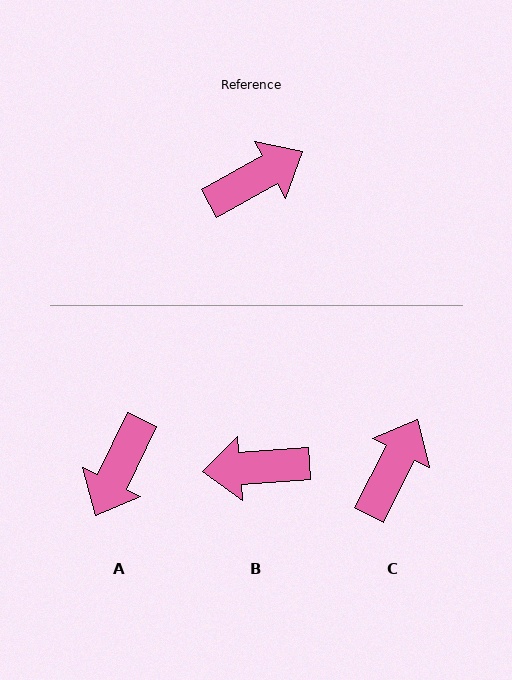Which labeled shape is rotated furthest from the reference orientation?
B, about 155 degrees away.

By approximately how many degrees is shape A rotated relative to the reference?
Approximately 145 degrees clockwise.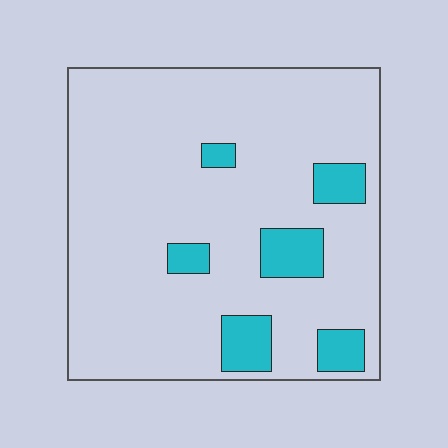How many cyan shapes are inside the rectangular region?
6.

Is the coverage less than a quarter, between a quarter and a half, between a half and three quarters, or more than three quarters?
Less than a quarter.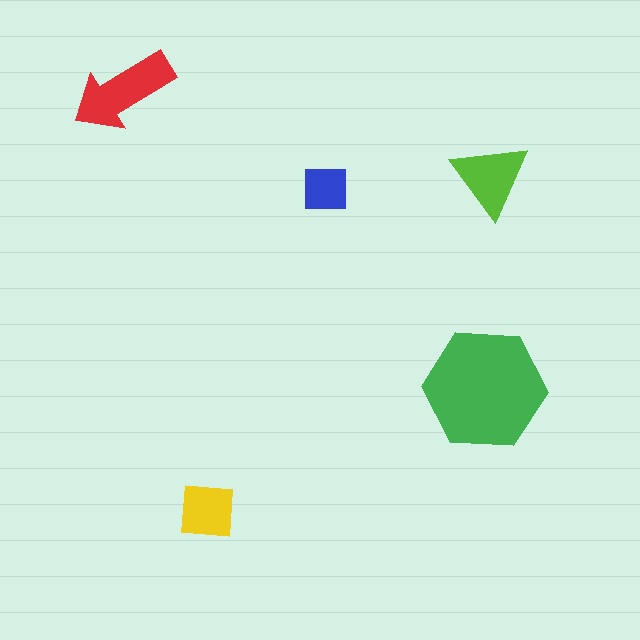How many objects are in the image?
There are 5 objects in the image.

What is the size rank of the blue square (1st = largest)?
5th.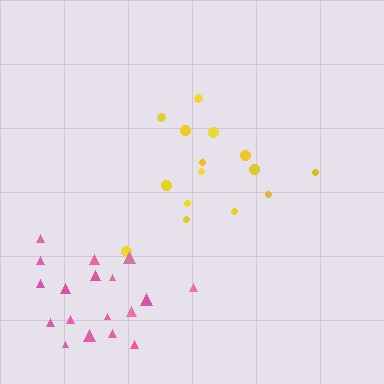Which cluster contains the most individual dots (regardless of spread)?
Pink (18).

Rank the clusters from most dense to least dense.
yellow, pink.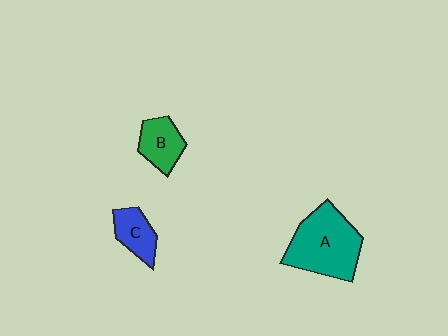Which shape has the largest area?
Shape A (teal).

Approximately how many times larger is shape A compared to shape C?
Approximately 2.4 times.